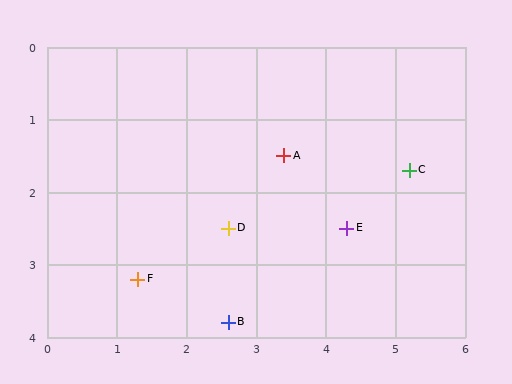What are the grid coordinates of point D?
Point D is at approximately (2.6, 2.5).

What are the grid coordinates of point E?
Point E is at approximately (4.3, 2.5).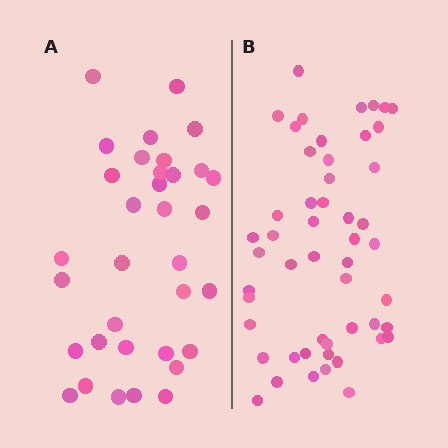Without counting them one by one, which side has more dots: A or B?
Region B (the right region) has more dots.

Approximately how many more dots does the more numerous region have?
Region B has approximately 15 more dots than region A.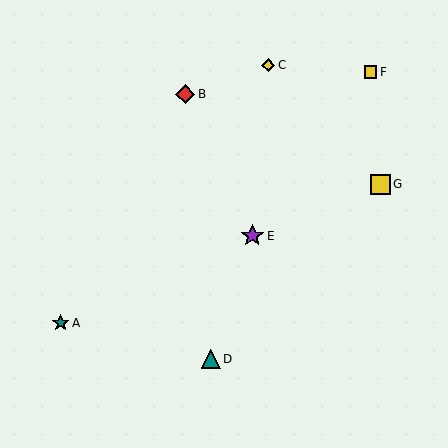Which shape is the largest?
The purple star (labeled E) is the largest.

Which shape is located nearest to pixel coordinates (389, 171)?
The yellow square (labeled G) at (381, 185) is nearest to that location.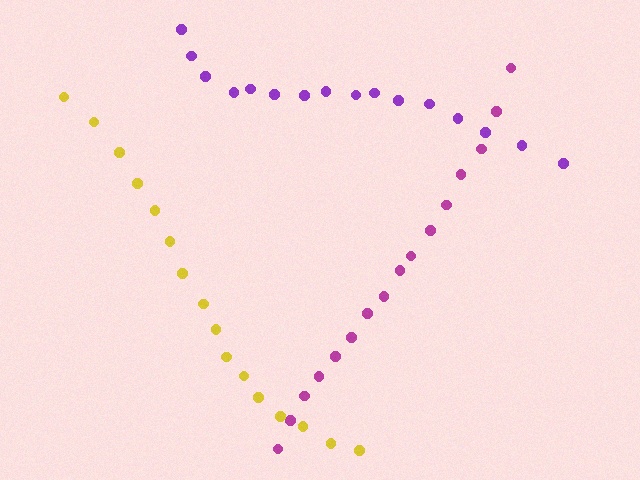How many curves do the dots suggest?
There are 3 distinct paths.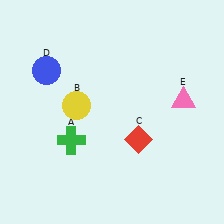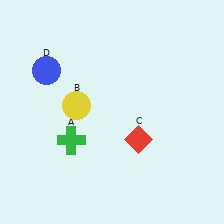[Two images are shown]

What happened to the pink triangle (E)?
The pink triangle (E) was removed in Image 2. It was in the top-right area of Image 1.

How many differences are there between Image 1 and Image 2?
There is 1 difference between the two images.